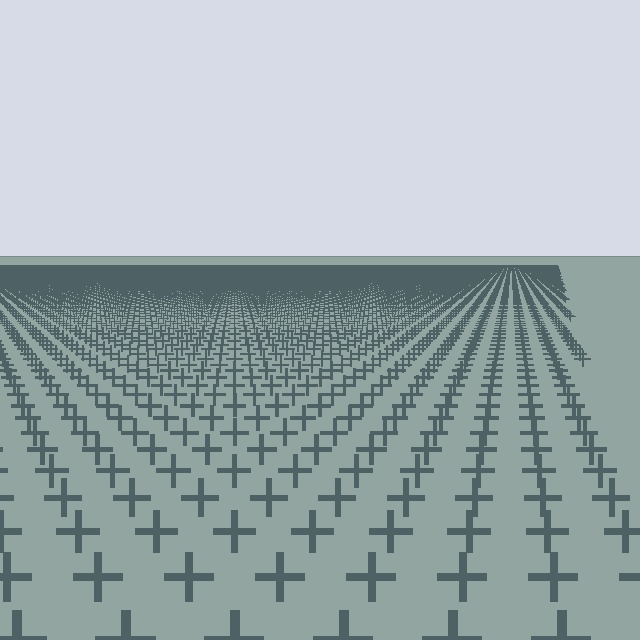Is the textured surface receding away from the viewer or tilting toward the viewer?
The surface is receding away from the viewer. Texture elements get smaller and denser toward the top.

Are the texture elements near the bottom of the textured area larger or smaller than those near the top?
Larger. Near the bottom, elements are closer to the viewer and appear at a bigger on-screen size.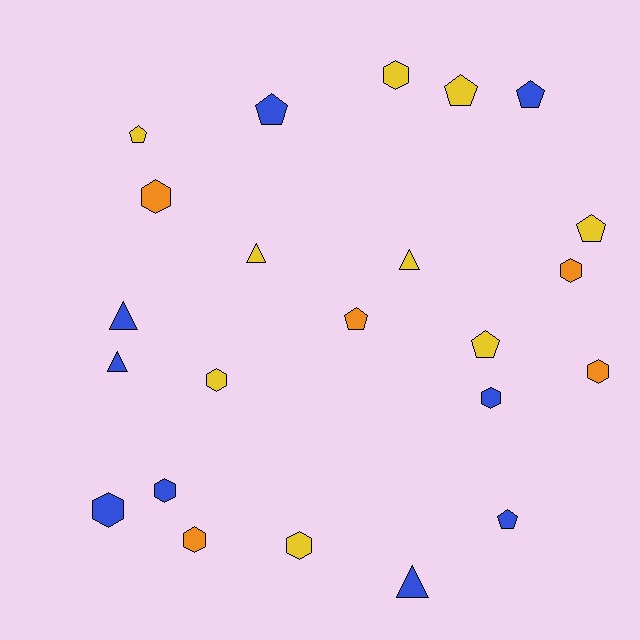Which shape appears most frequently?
Hexagon, with 10 objects.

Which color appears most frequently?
Yellow, with 9 objects.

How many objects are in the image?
There are 23 objects.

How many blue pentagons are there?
There are 3 blue pentagons.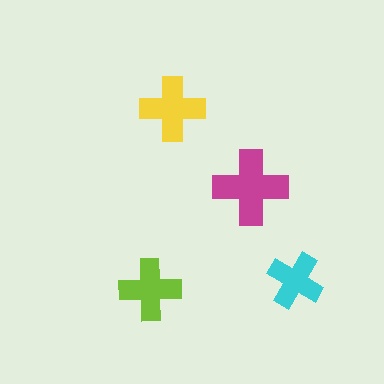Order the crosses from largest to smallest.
the magenta one, the yellow one, the lime one, the cyan one.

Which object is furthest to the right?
The cyan cross is rightmost.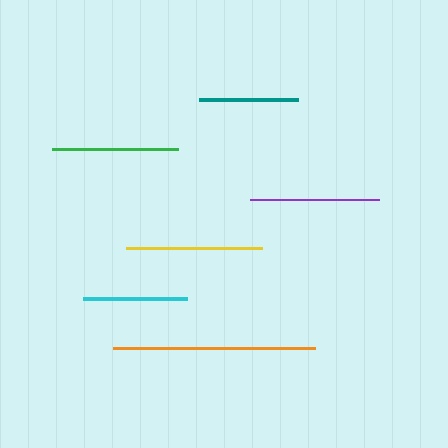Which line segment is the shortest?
The teal line is the shortest at approximately 100 pixels.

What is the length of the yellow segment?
The yellow segment is approximately 136 pixels long.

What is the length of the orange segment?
The orange segment is approximately 202 pixels long.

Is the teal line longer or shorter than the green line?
The green line is longer than the teal line.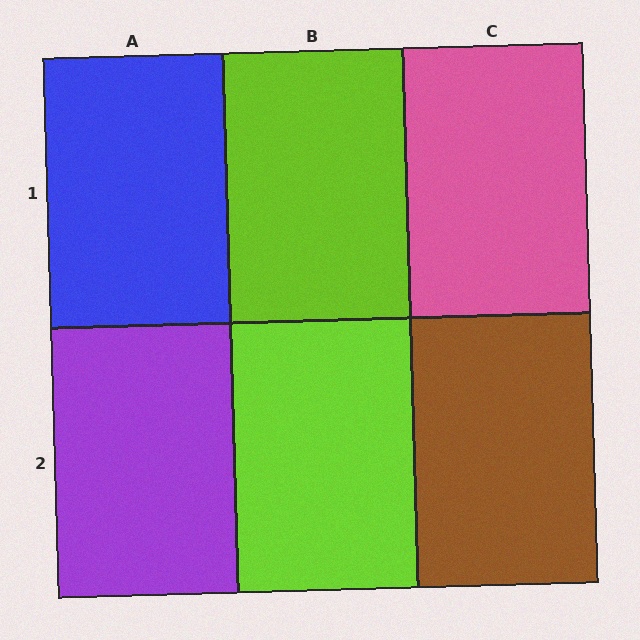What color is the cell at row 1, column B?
Lime.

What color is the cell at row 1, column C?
Pink.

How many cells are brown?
1 cell is brown.